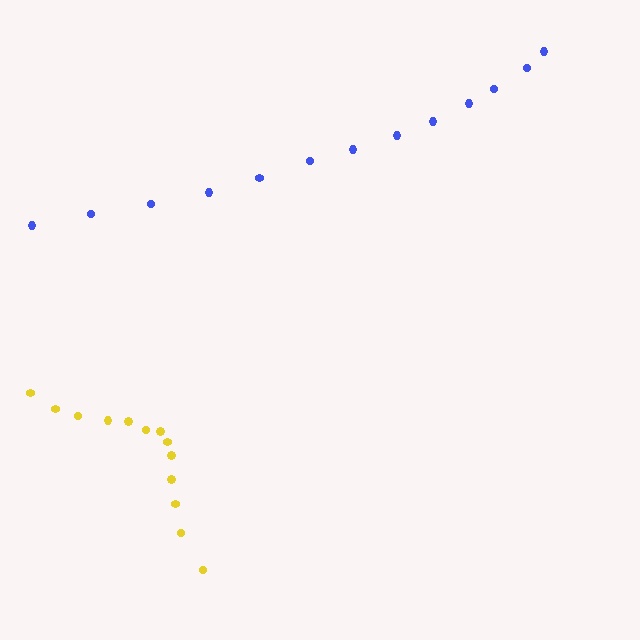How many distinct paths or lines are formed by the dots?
There are 2 distinct paths.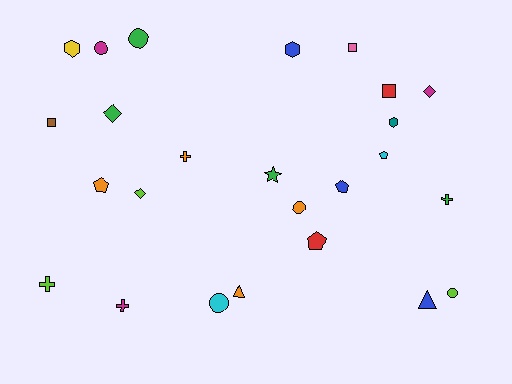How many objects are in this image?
There are 25 objects.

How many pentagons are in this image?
There are 4 pentagons.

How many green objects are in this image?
There are 4 green objects.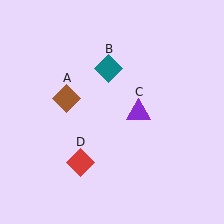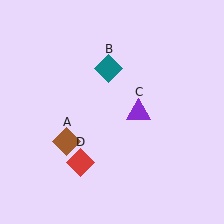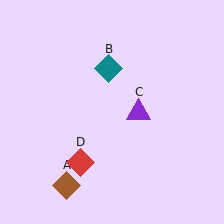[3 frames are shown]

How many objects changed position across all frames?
1 object changed position: brown diamond (object A).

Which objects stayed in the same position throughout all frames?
Teal diamond (object B) and purple triangle (object C) and red diamond (object D) remained stationary.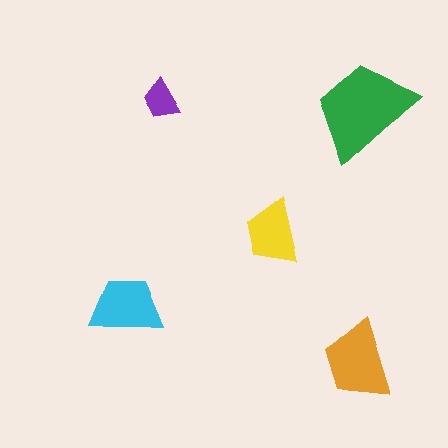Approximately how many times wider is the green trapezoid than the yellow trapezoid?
About 1.5 times wider.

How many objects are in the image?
There are 5 objects in the image.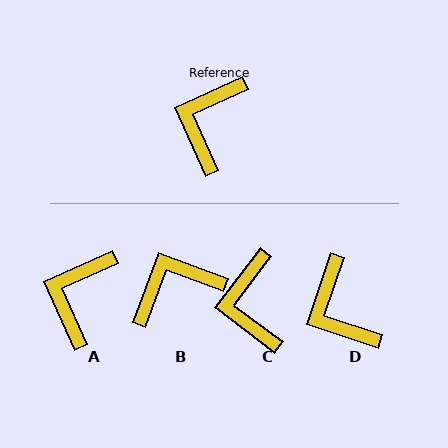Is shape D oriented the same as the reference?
No, it is off by about 47 degrees.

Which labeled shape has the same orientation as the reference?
A.